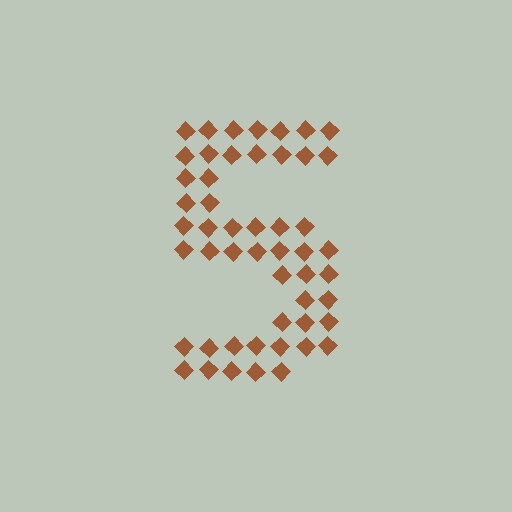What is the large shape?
The large shape is the digit 5.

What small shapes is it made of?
It is made of small diamonds.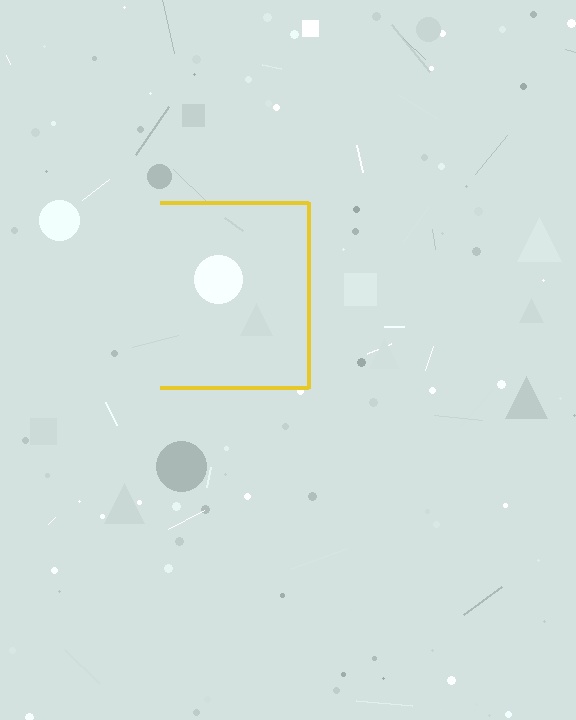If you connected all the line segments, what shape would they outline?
They would outline a square.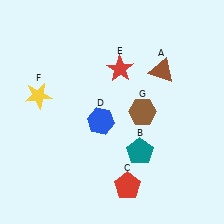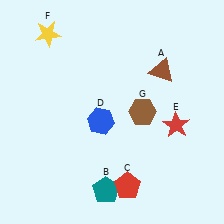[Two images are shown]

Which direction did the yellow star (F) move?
The yellow star (F) moved up.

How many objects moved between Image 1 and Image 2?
3 objects moved between the two images.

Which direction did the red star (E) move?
The red star (E) moved down.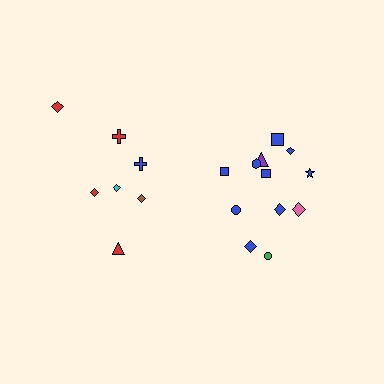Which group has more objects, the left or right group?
The right group.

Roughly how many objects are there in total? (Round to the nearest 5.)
Roughly 20 objects in total.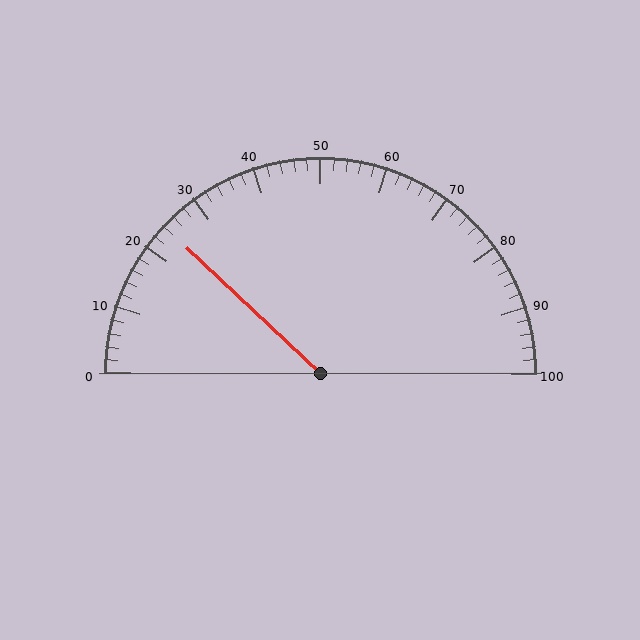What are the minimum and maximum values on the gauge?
The gauge ranges from 0 to 100.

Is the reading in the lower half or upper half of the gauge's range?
The reading is in the lower half of the range (0 to 100).